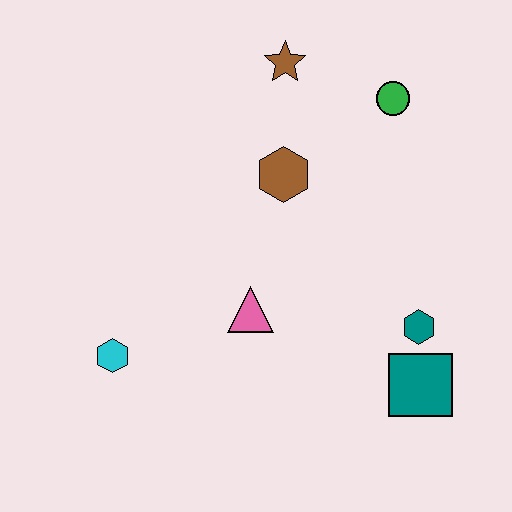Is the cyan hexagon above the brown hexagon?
No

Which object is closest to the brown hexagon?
The brown star is closest to the brown hexagon.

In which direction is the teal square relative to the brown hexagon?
The teal square is below the brown hexagon.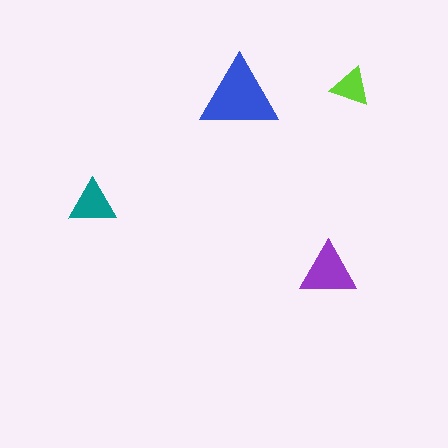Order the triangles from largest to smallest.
the blue one, the purple one, the teal one, the lime one.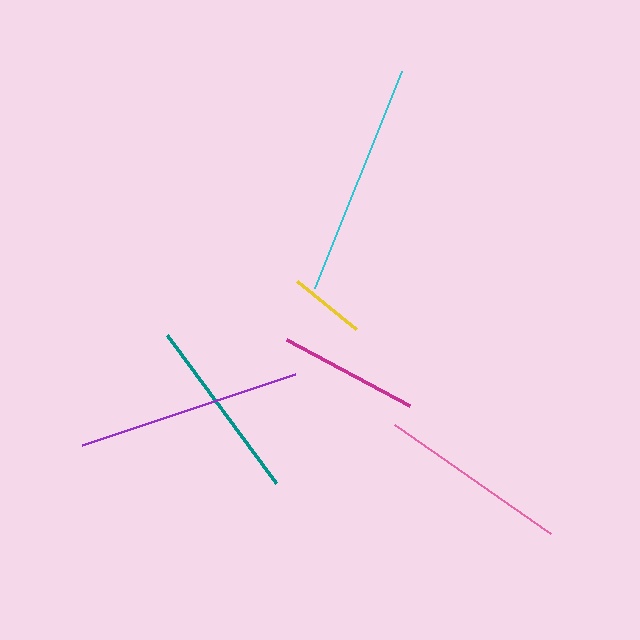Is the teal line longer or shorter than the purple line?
The purple line is longer than the teal line.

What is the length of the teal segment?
The teal segment is approximately 184 pixels long.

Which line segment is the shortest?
The yellow line is the shortest at approximately 76 pixels.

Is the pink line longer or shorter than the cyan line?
The cyan line is longer than the pink line.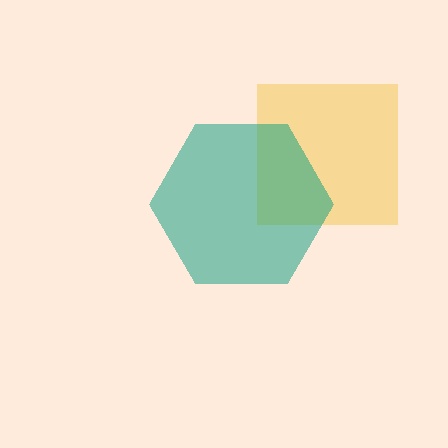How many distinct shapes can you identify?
There are 2 distinct shapes: a yellow square, a teal hexagon.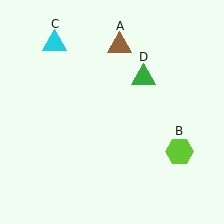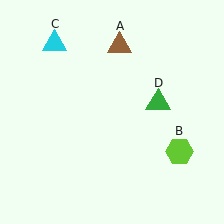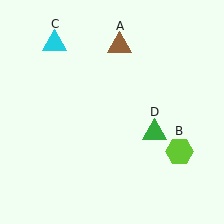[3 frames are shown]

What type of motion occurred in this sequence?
The green triangle (object D) rotated clockwise around the center of the scene.